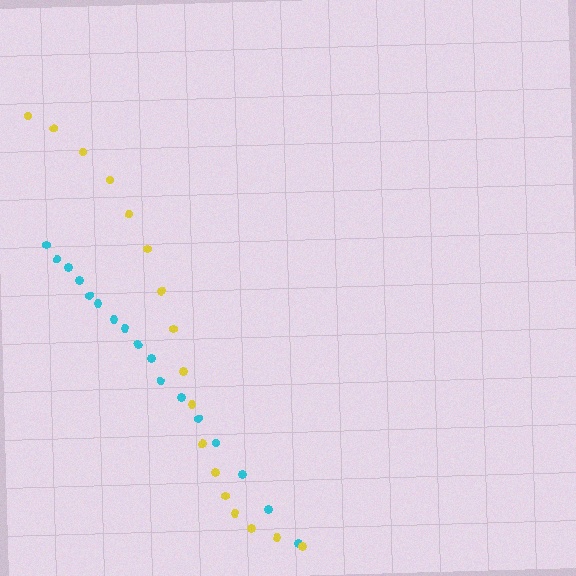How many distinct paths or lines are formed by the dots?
There are 2 distinct paths.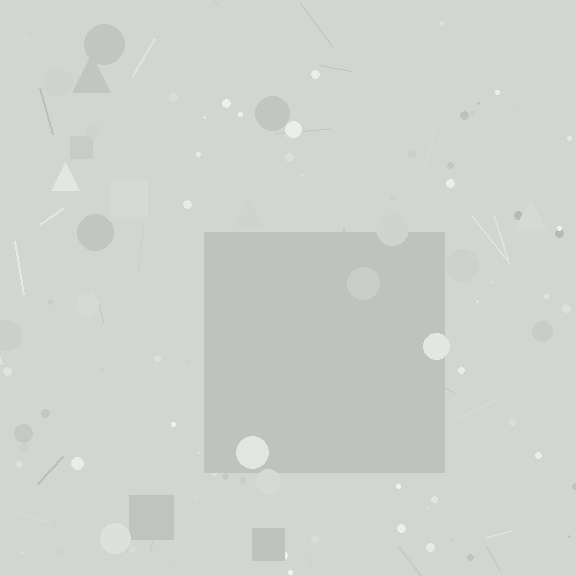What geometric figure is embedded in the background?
A square is embedded in the background.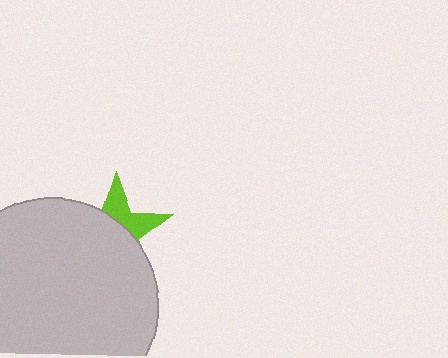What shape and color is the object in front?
The object in front is a light gray circle.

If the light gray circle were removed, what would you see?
You would see the complete lime star.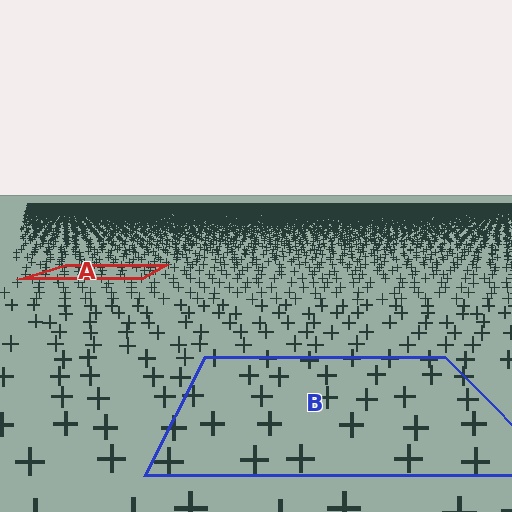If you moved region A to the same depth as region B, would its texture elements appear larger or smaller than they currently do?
They would appear larger. At a closer depth, the same texture elements are projected at a bigger on-screen size.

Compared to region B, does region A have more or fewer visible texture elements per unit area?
Region A has more texture elements per unit area — they are packed more densely because it is farther away.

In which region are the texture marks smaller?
The texture marks are smaller in region A, because it is farther away.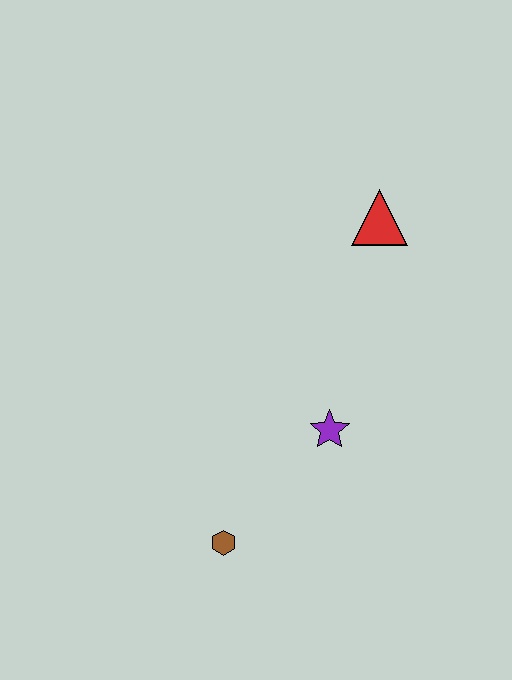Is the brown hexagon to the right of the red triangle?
No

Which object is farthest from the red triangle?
The brown hexagon is farthest from the red triangle.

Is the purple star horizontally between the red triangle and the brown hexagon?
Yes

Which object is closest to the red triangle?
The purple star is closest to the red triangle.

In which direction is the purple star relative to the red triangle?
The purple star is below the red triangle.